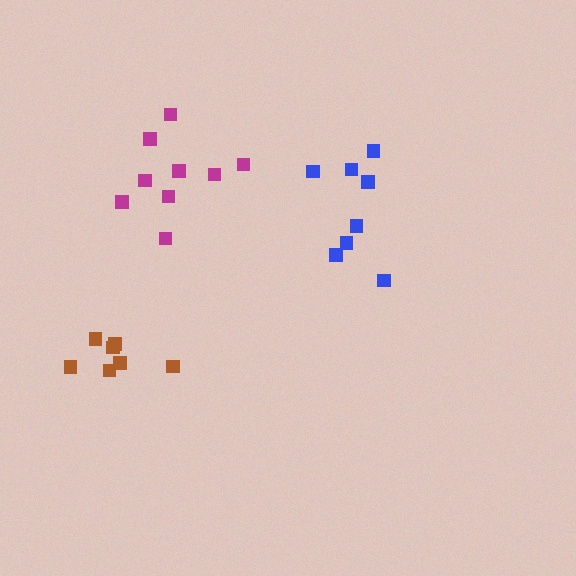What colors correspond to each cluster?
The clusters are colored: magenta, blue, brown.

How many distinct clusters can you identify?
There are 3 distinct clusters.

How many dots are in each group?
Group 1: 9 dots, Group 2: 8 dots, Group 3: 7 dots (24 total).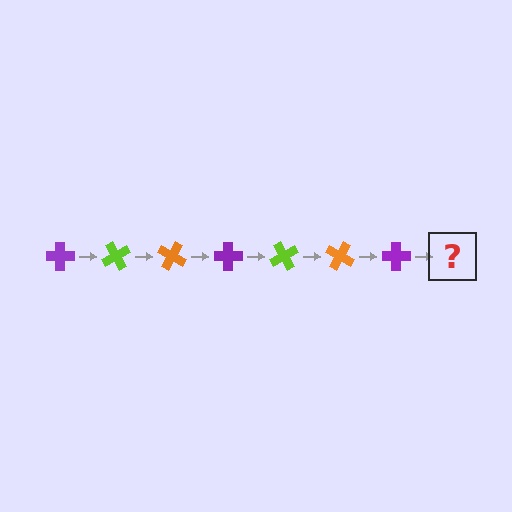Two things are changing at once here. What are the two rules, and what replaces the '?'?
The two rules are that it rotates 60 degrees each step and the color cycles through purple, lime, and orange. The '?' should be a lime cross, rotated 420 degrees from the start.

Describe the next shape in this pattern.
It should be a lime cross, rotated 420 degrees from the start.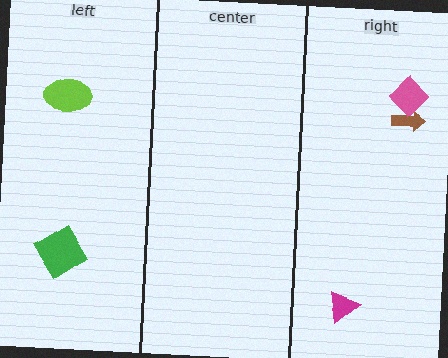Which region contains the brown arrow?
The right region.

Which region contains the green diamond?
The left region.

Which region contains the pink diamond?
The right region.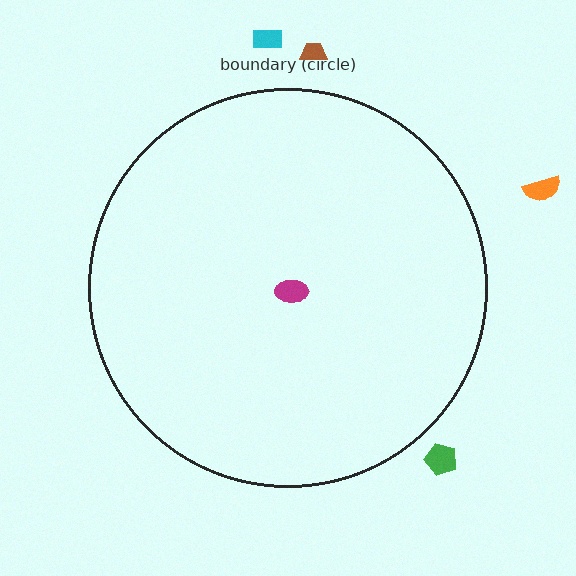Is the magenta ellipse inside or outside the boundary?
Inside.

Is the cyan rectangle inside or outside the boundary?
Outside.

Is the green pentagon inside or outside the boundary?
Outside.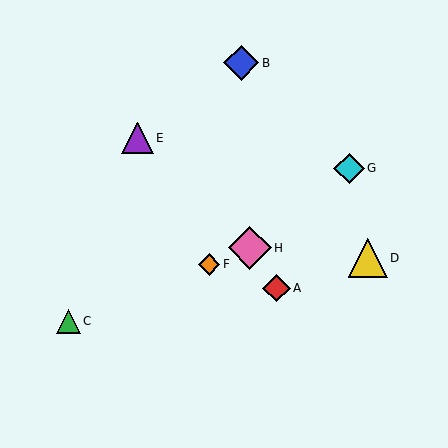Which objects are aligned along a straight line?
Objects C, F, H are aligned along a straight line.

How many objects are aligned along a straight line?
3 objects (C, F, H) are aligned along a straight line.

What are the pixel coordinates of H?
Object H is at (250, 248).